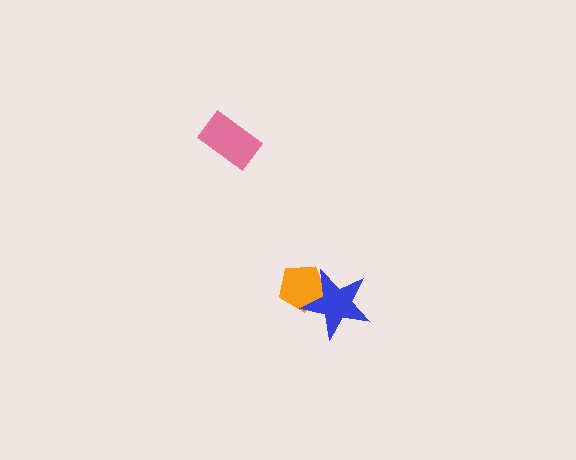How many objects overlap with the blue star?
1 object overlaps with the blue star.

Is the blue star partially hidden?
No, no other shape covers it.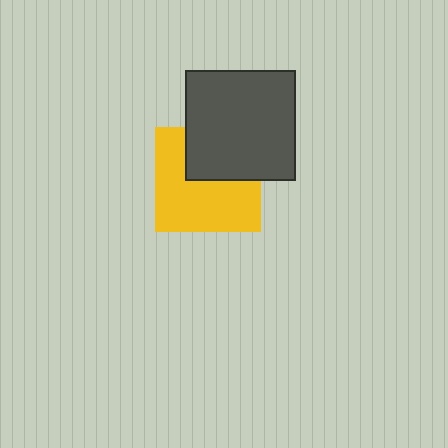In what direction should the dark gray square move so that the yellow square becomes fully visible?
The dark gray square should move up. That is the shortest direction to clear the overlap and leave the yellow square fully visible.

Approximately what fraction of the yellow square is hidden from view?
Roughly 37% of the yellow square is hidden behind the dark gray square.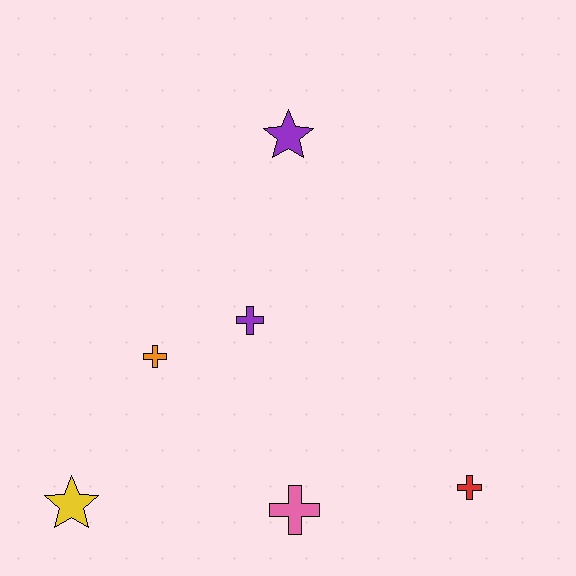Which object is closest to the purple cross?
The orange cross is closest to the purple cross.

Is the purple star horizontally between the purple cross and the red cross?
Yes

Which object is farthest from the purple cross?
The red cross is farthest from the purple cross.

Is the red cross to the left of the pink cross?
No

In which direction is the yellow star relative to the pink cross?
The yellow star is to the left of the pink cross.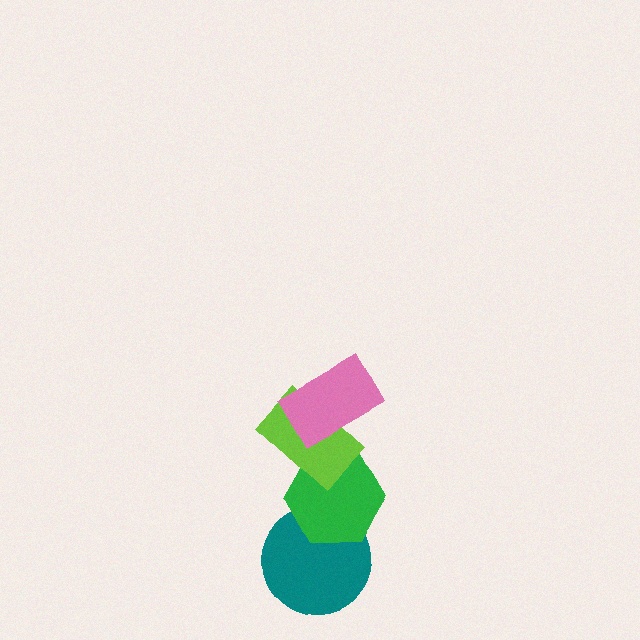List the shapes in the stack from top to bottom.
From top to bottom: the pink rectangle, the lime rectangle, the green hexagon, the teal circle.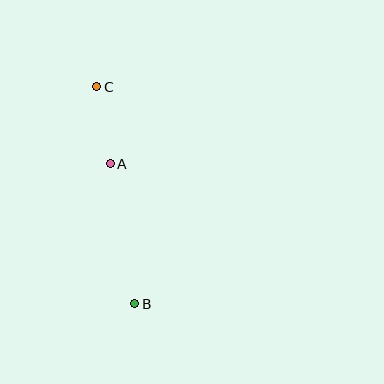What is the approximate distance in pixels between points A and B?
The distance between A and B is approximately 142 pixels.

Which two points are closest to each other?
Points A and C are closest to each other.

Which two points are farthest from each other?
Points B and C are farthest from each other.